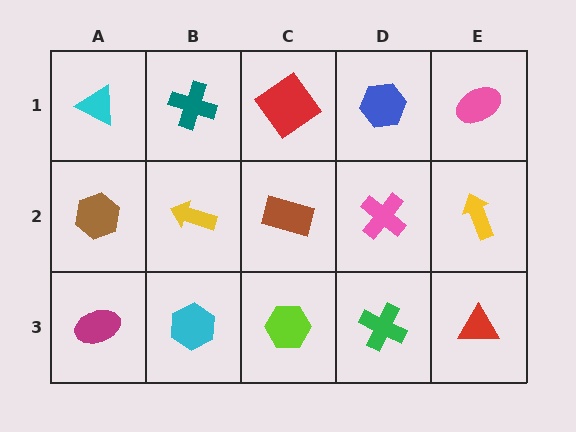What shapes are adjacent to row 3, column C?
A brown rectangle (row 2, column C), a cyan hexagon (row 3, column B), a green cross (row 3, column D).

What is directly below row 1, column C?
A brown rectangle.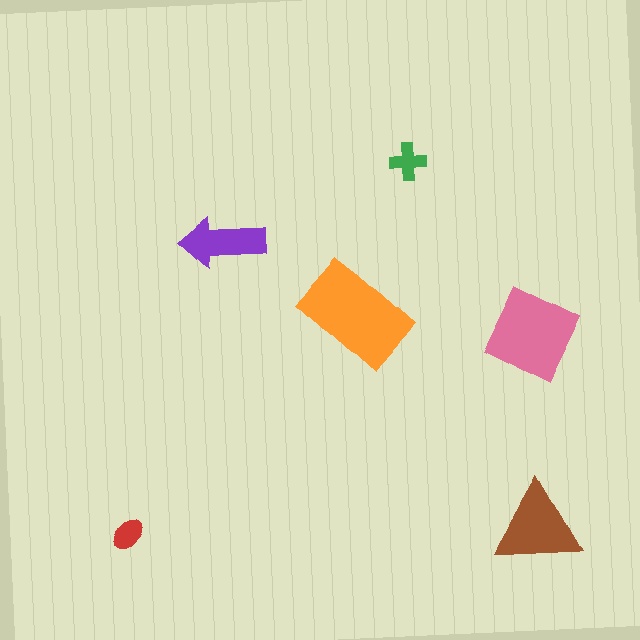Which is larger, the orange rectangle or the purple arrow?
The orange rectangle.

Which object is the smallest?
The red ellipse.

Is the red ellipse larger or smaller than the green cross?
Smaller.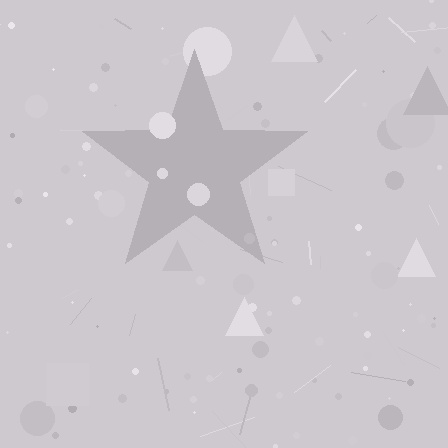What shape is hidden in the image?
A star is hidden in the image.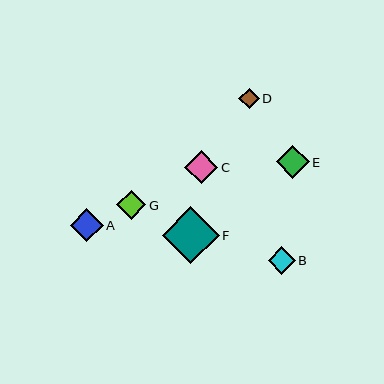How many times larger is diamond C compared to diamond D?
Diamond C is approximately 1.6 times the size of diamond D.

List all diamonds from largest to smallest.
From largest to smallest: F, A, C, E, G, B, D.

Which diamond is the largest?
Diamond F is the largest with a size of approximately 56 pixels.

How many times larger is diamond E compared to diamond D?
Diamond E is approximately 1.6 times the size of diamond D.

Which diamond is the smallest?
Diamond D is the smallest with a size of approximately 20 pixels.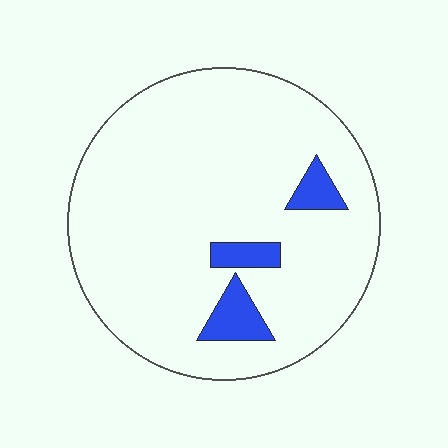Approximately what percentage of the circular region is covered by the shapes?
Approximately 10%.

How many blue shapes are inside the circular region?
3.